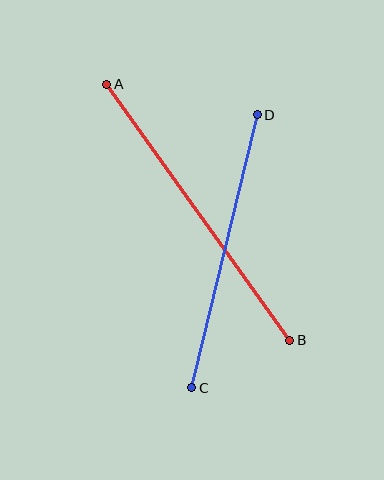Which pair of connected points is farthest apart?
Points A and B are farthest apart.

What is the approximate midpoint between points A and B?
The midpoint is at approximately (198, 212) pixels.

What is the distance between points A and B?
The distance is approximately 315 pixels.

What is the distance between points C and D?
The distance is approximately 281 pixels.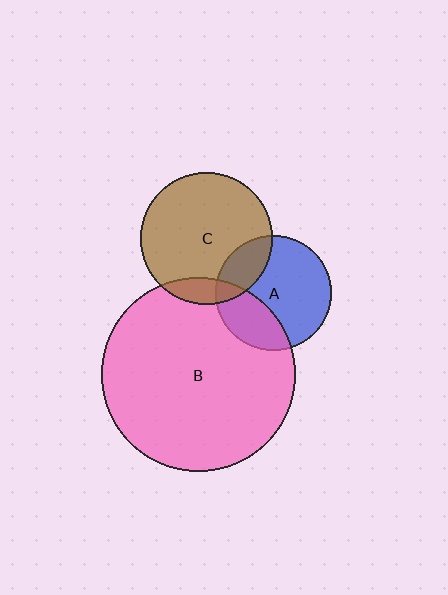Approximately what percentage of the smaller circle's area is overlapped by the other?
Approximately 20%.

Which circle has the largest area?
Circle B (pink).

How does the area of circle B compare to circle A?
Approximately 2.8 times.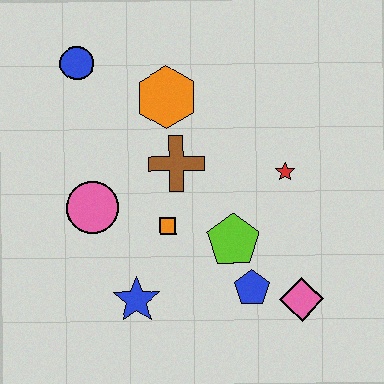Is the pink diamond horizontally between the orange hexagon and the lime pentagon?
No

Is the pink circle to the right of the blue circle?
Yes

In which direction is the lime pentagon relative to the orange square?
The lime pentagon is to the right of the orange square.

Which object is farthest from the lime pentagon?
The blue circle is farthest from the lime pentagon.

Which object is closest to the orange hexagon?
The brown cross is closest to the orange hexagon.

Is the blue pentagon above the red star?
No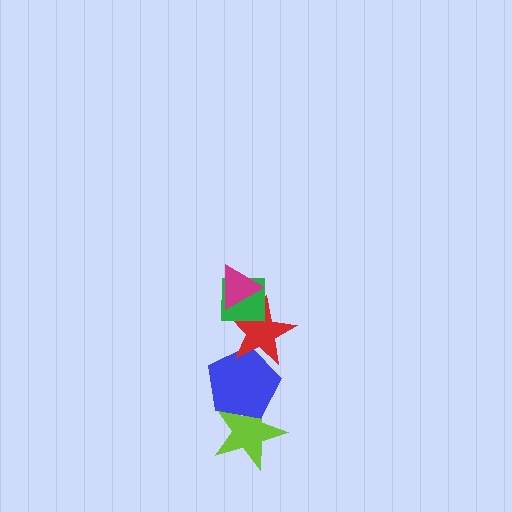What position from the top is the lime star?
The lime star is 5th from the top.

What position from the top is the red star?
The red star is 3rd from the top.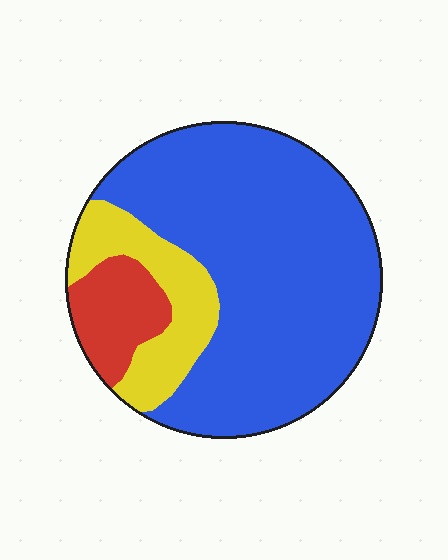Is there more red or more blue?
Blue.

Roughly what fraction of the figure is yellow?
Yellow takes up about one sixth (1/6) of the figure.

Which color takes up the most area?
Blue, at roughly 70%.